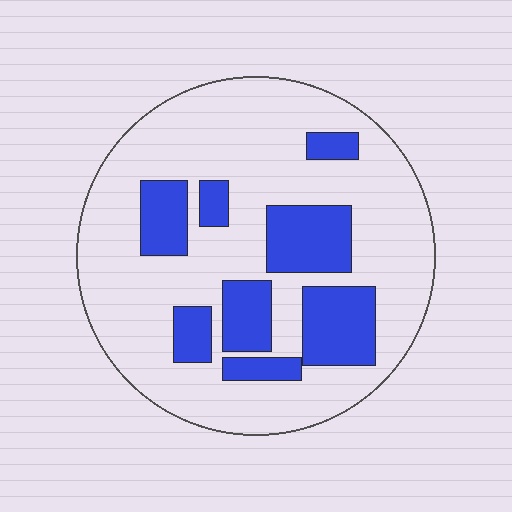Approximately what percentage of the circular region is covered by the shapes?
Approximately 25%.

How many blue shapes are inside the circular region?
8.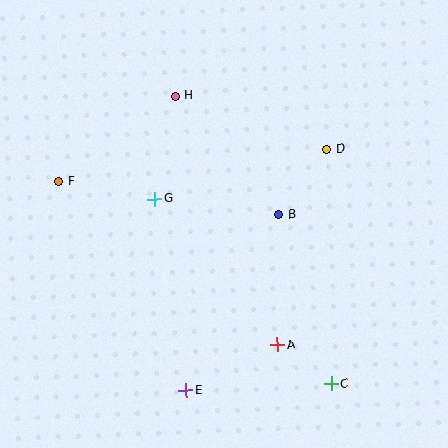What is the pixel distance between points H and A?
The distance between H and A is 269 pixels.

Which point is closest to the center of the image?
Point B at (278, 214) is closest to the center.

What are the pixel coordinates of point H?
Point H is at (175, 96).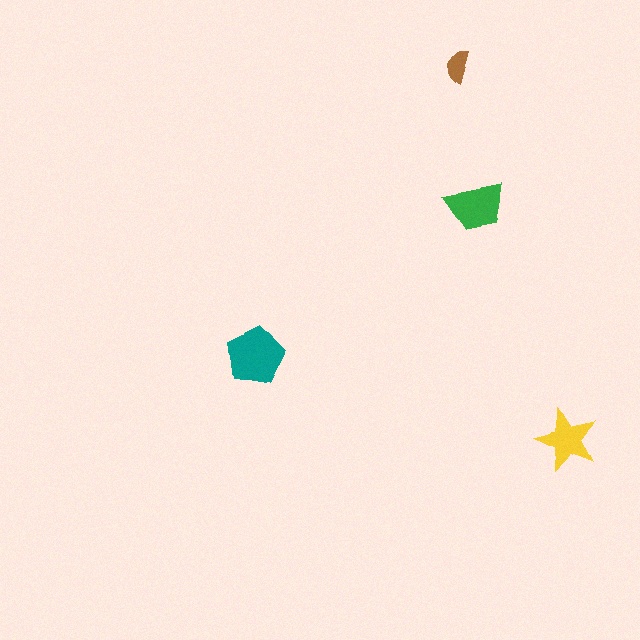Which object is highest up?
The brown semicircle is topmost.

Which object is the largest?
The teal pentagon.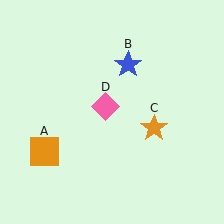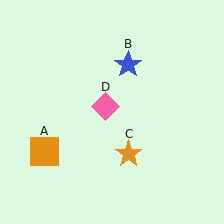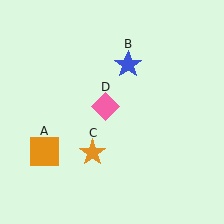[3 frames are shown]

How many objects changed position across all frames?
1 object changed position: orange star (object C).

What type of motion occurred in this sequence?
The orange star (object C) rotated clockwise around the center of the scene.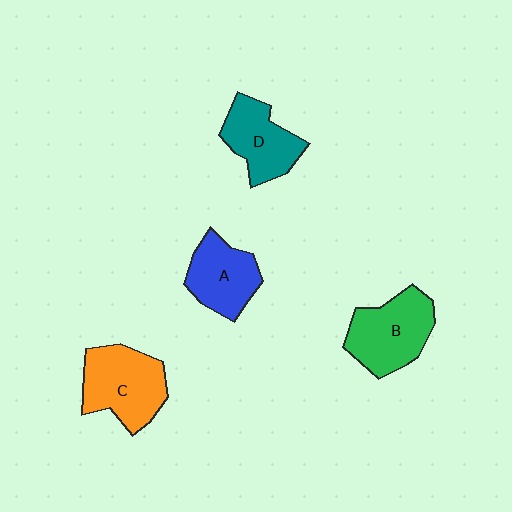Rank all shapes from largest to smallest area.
From largest to smallest: C (orange), B (green), D (teal), A (blue).